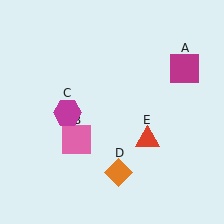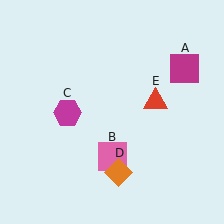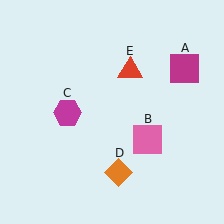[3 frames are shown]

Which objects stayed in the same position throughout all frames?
Magenta square (object A) and magenta hexagon (object C) and orange diamond (object D) remained stationary.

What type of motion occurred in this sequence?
The pink square (object B), red triangle (object E) rotated counterclockwise around the center of the scene.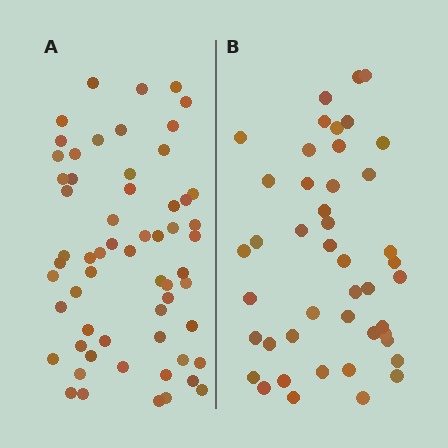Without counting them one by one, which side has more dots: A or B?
Region A (the left region) has more dots.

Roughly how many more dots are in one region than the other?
Region A has approximately 15 more dots than region B.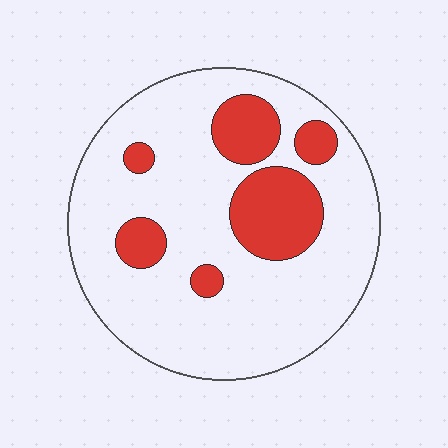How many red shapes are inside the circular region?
6.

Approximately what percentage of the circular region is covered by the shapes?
Approximately 20%.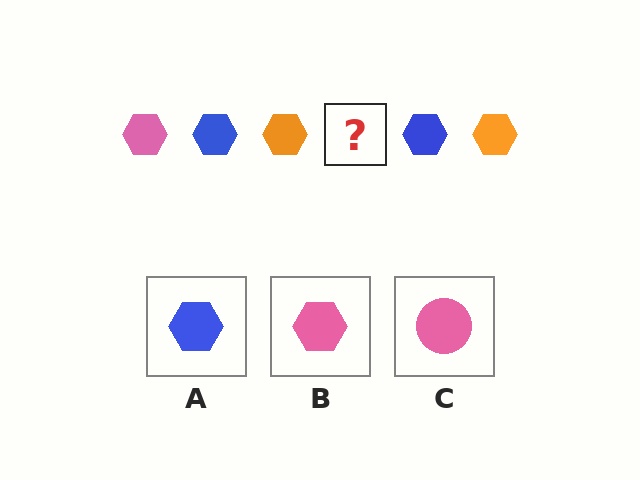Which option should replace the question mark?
Option B.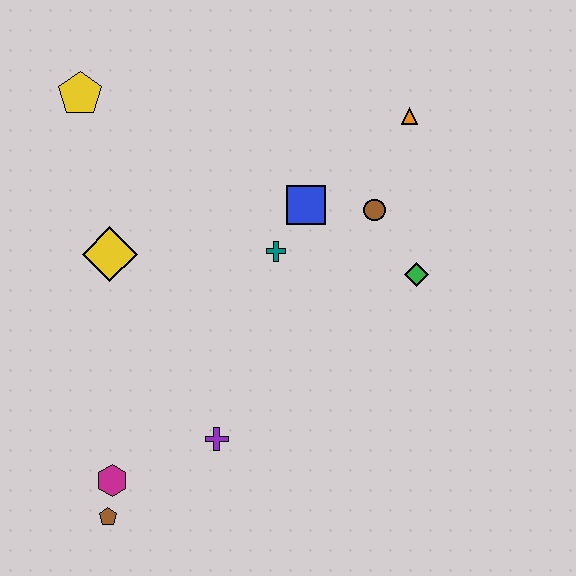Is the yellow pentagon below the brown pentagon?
No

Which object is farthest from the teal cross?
The brown pentagon is farthest from the teal cross.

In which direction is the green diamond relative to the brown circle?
The green diamond is below the brown circle.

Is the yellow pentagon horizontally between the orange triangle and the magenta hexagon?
No